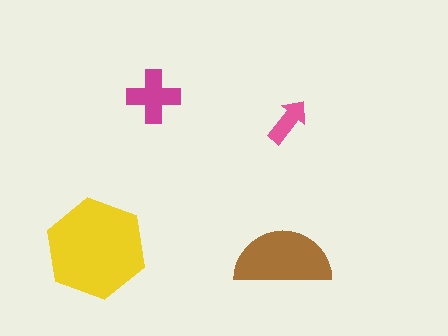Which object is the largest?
The yellow hexagon.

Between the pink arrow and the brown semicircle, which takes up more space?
The brown semicircle.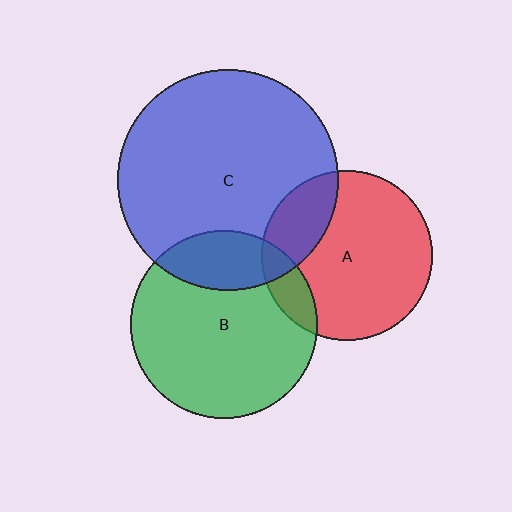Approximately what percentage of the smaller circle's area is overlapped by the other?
Approximately 20%.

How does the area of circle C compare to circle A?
Approximately 1.7 times.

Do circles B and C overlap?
Yes.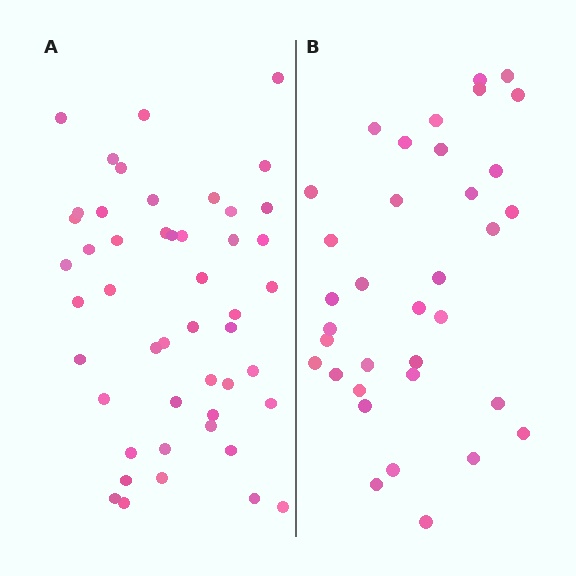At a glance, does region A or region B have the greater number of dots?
Region A (the left region) has more dots.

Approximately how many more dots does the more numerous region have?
Region A has approximately 15 more dots than region B.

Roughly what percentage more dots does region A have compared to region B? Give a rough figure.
About 35% more.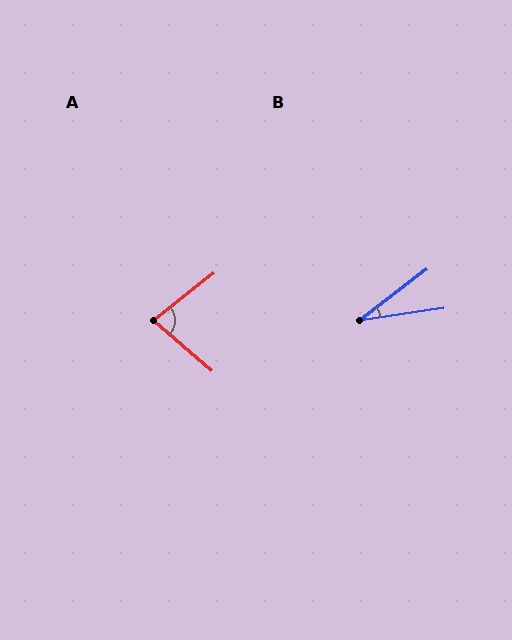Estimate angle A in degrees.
Approximately 79 degrees.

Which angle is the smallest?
B, at approximately 29 degrees.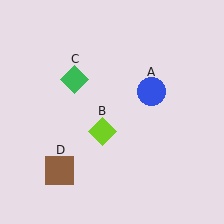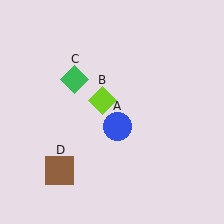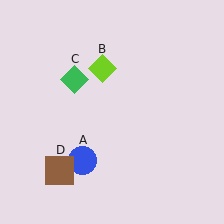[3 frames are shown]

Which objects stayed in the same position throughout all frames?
Green diamond (object C) and brown square (object D) remained stationary.